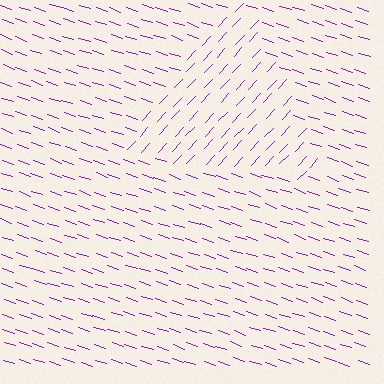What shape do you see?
I see a triangle.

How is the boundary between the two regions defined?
The boundary is defined purely by a change in line orientation (approximately 66 degrees difference). All lines are the same color and thickness.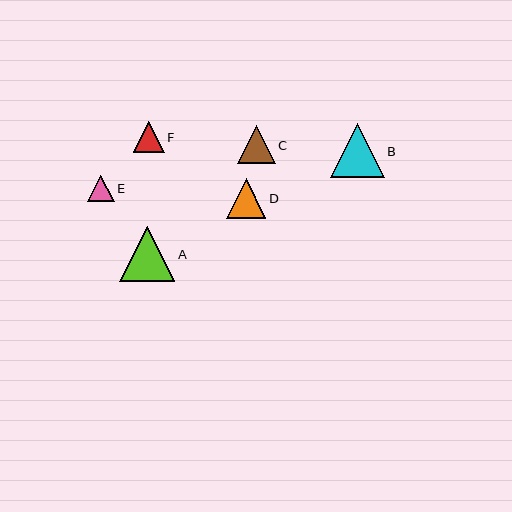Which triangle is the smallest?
Triangle E is the smallest with a size of approximately 26 pixels.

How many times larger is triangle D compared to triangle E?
Triangle D is approximately 1.5 times the size of triangle E.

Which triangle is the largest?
Triangle A is the largest with a size of approximately 55 pixels.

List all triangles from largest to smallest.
From largest to smallest: A, B, D, C, F, E.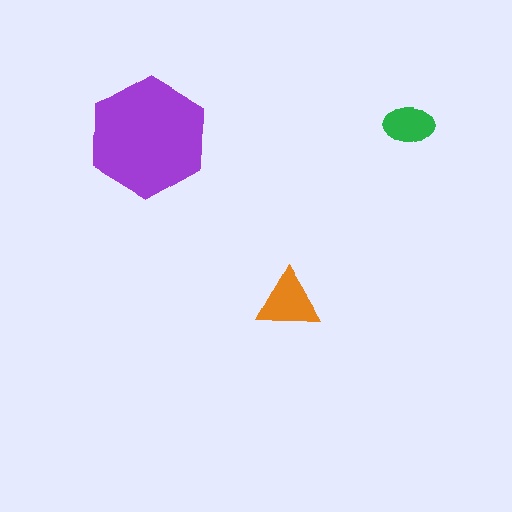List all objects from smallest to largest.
The green ellipse, the orange triangle, the purple hexagon.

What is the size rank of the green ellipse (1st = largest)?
3rd.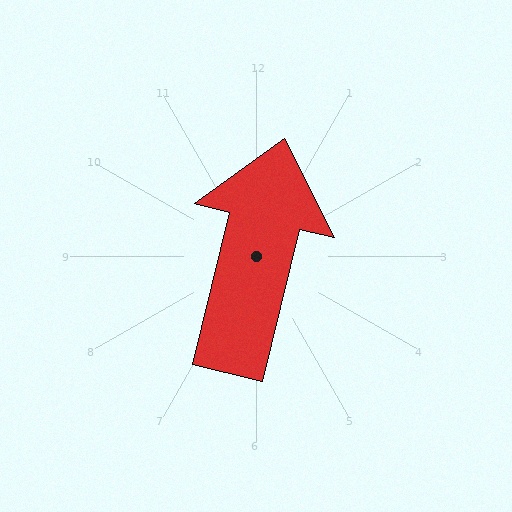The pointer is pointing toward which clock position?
Roughly 12 o'clock.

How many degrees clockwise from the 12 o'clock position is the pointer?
Approximately 14 degrees.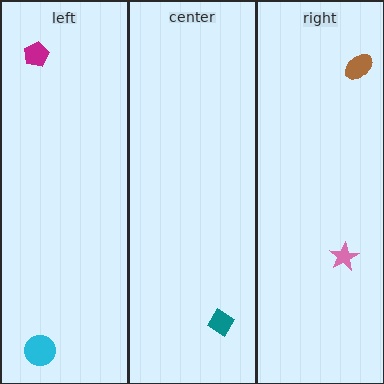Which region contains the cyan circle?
The left region.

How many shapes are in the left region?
2.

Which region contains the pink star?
The right region.